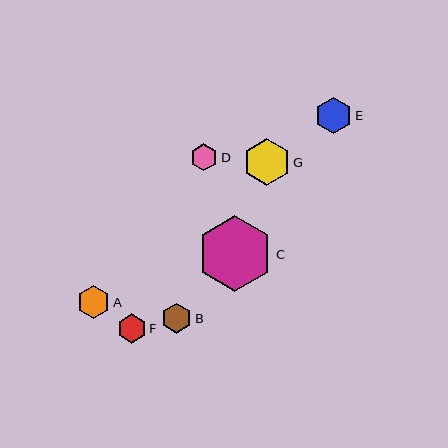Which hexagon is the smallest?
Hexagon D is the smallest with a size of approximately 27 pixels.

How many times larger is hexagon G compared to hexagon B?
Hexagon G is approximately 1.5 times the size of hexagon B.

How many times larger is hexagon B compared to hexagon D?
Hexagon B is approximately 1.1 times the size of hexagon D.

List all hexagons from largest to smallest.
From largest to smallest: C, G, E, A, B, F, D.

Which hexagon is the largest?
Hexagon C is the largest with a size of approximately 76 pixels.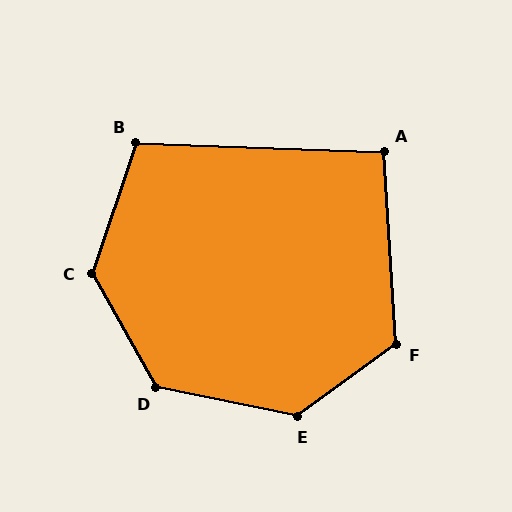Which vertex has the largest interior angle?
E, at approximately 132 degrees.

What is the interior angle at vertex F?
Approximately 123 degrees (obtuse).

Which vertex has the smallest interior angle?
A, at approximately 95 degrees.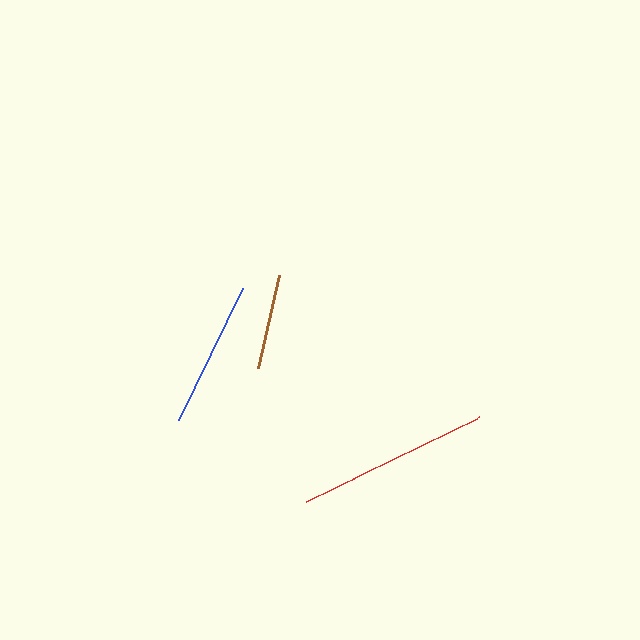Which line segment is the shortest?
The brown line is the shortest at approximately 95 pixels.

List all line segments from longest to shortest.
From longest to shortest: red, blue, brown.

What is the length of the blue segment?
The blue segment is approximately 147 pixels long.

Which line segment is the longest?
The red line is the longest at approximately 193 pixels.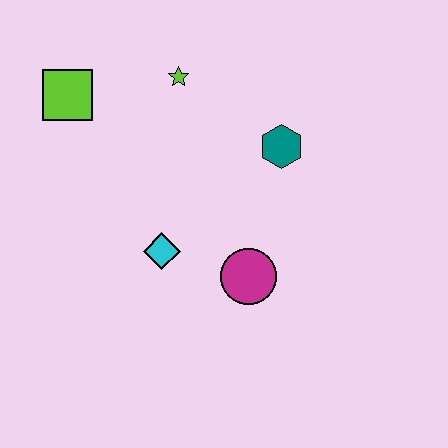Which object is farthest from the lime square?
The magenta circle is farthest from the lime square.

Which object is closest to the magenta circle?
The cyan diamond is closest to the magenta circle.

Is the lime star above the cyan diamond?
Yes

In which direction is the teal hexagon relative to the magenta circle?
The teal hexagon is above the magenta circle.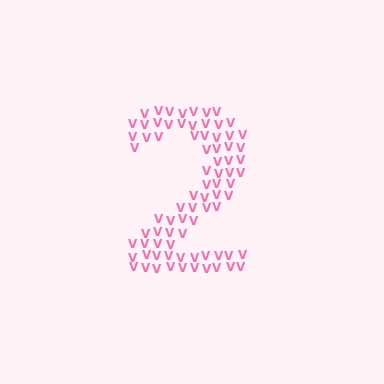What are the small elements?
The small elements are letter V's.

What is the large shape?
The large shape is the digit 2.